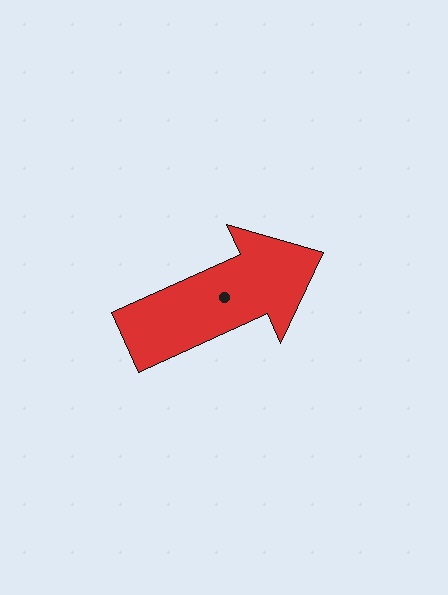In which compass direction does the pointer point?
Northeast.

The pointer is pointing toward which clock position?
Roughly 2 o'clock.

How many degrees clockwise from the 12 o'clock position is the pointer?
Approximately 66 degrees.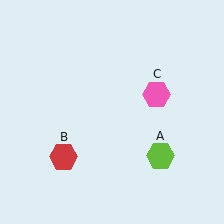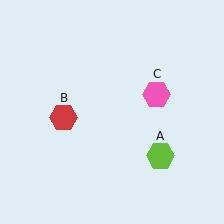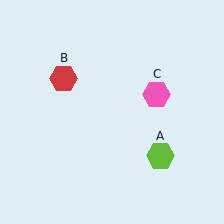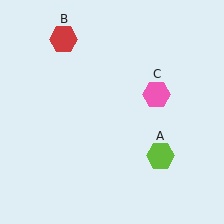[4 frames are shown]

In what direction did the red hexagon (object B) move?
The red hexagon (object B) moved up.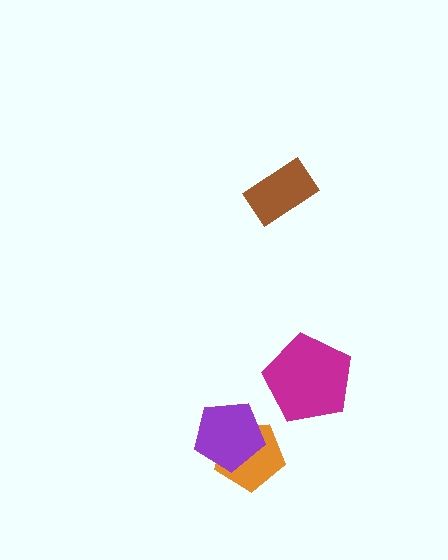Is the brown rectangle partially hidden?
No, no other shape covers it.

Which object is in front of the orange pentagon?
The purple pentagon is in front of the orange pentagon.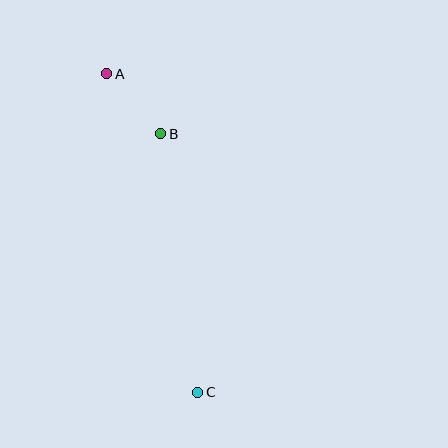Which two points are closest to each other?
Points A and B are closest to each other.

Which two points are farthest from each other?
Points A and C are farthest from each other.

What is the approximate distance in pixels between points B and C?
The distance between B and C is approximately 261 pixels.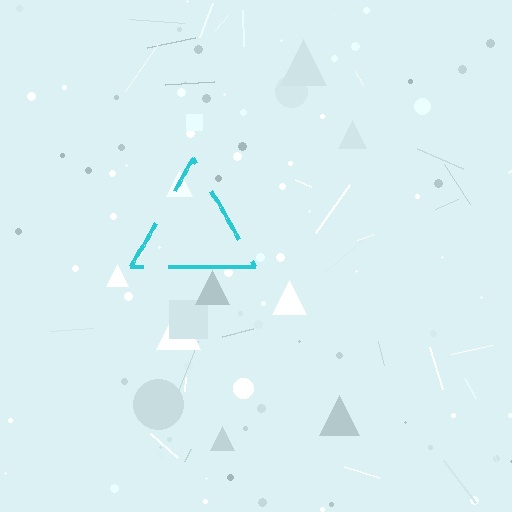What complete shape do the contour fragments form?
The contour fragments form a triangle.